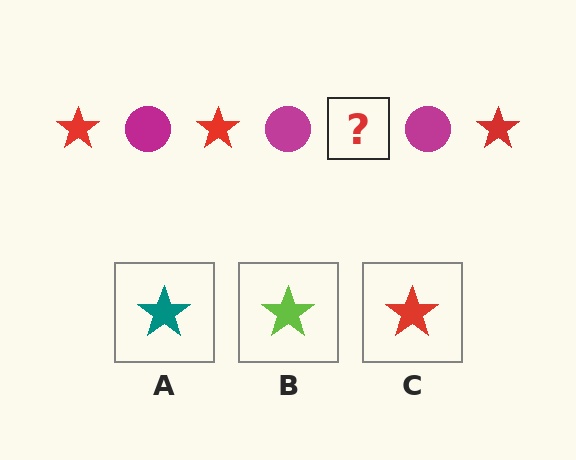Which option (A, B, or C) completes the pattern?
C.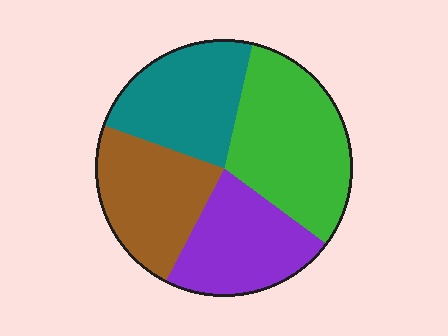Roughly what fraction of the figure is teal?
Teal takes up between a sixth and a third of the figure.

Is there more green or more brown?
Green.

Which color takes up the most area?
Green, at roughly 30%.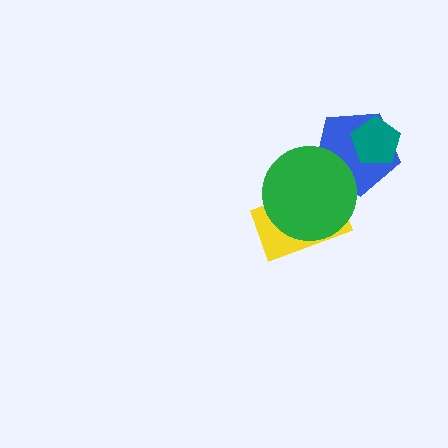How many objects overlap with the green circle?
2 objects overlap with the green circle.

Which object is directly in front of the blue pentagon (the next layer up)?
The teal pentagon is directly in front of the blue pentagon.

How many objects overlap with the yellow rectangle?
1 object overlaps with the yellow rectangle.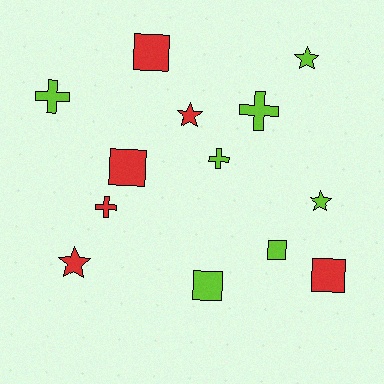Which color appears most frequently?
Lime, with 7 objects.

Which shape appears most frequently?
Square, with 5 objects.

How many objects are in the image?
There are 13 objects.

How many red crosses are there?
There is 1 red cross.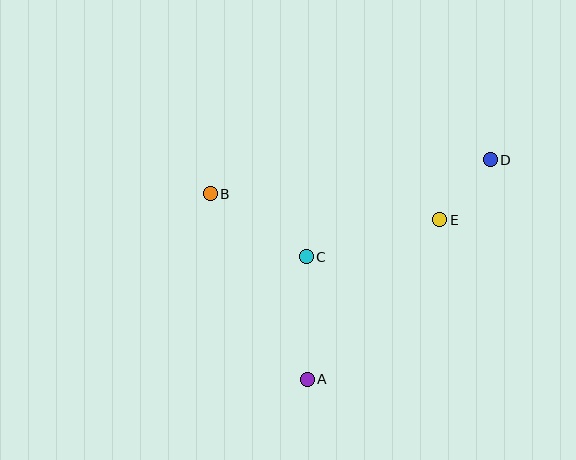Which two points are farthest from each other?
Points A and D are farthest from each other.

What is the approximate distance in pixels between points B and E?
The distance between B and E is approximately 230 pixels.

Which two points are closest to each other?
Points D and E are closest to each other.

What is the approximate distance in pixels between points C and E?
The distance between C and E is approximately 138 pixels.